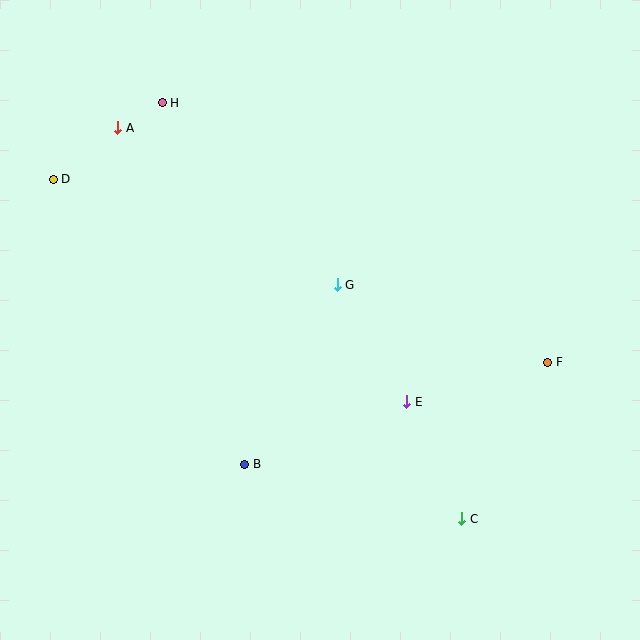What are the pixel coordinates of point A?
Point A is at (118, 128).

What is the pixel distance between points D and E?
The distance between D and E is 418 pixels.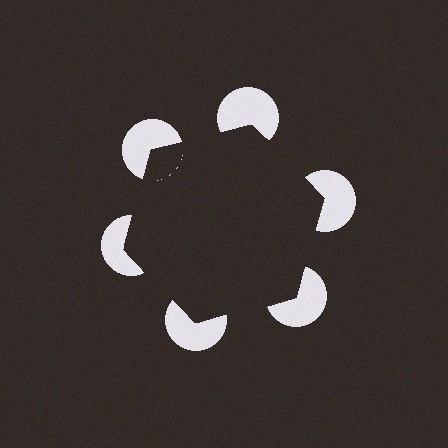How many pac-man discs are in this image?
There are 6 — one at each vertex of the illusory hexagon.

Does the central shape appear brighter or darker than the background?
It typically appears slightly darker than the background, even though no actual brightness change is drawn.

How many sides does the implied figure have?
6 sides.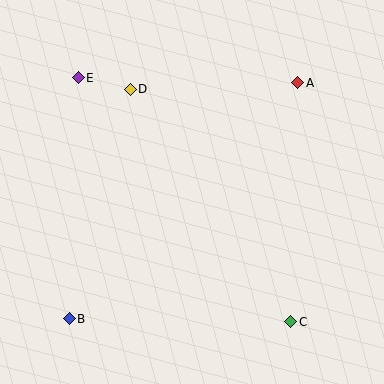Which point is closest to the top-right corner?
Point A is closest to the top-right corner.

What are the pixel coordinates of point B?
Point B is at (69, 319).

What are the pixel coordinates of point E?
Point E is at (78, 78).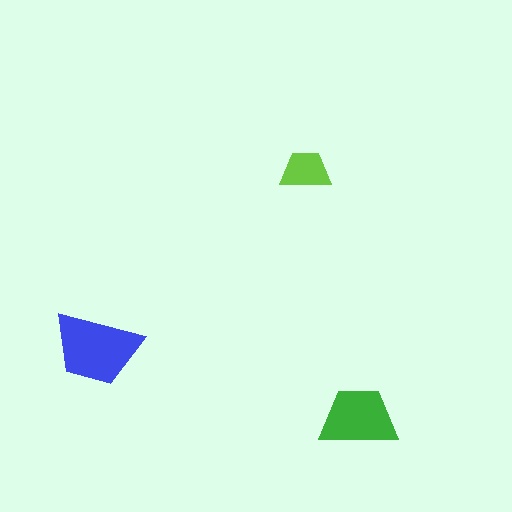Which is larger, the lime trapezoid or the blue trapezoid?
The blue one.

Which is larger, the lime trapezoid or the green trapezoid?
The green one.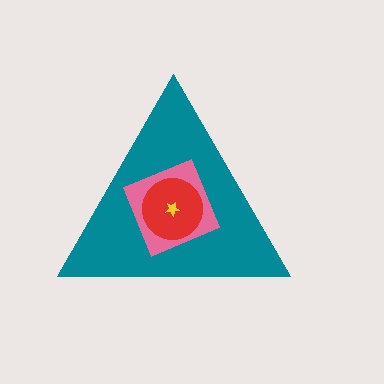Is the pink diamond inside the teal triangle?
Yes.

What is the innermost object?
The yellow star.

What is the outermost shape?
The teal triangle.